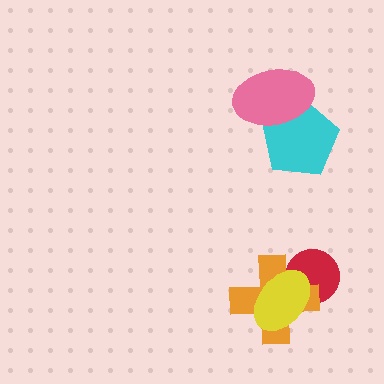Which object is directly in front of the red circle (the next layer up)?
The orange cross is directly in front of the red circle.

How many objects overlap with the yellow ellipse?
2 objects overlap with the yellow ellipse.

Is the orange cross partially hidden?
Yes, it is partially covered by another shape.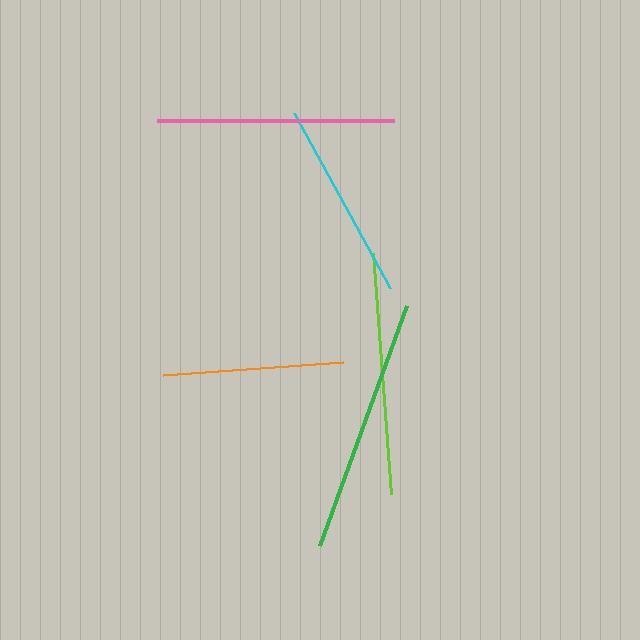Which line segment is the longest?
The green line is the longest at approximately 255 pixels.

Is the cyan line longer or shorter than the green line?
The green line is longer than the cyan line.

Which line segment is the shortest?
The orange line is the shortest at approximately 181 pixels.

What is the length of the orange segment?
The orange segment is approximately 181 pixels long.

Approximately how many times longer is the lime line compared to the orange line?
The lime line is approximately 1.3 times the length of the orange line.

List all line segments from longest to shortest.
From longest to shortest: green, lime, pink, cyan, orange.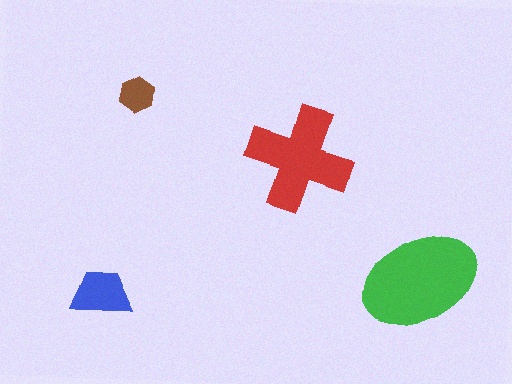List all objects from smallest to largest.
The brown hexagon, the blue trapezoid, the red cross, the green ellipse.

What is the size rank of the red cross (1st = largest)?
2nd.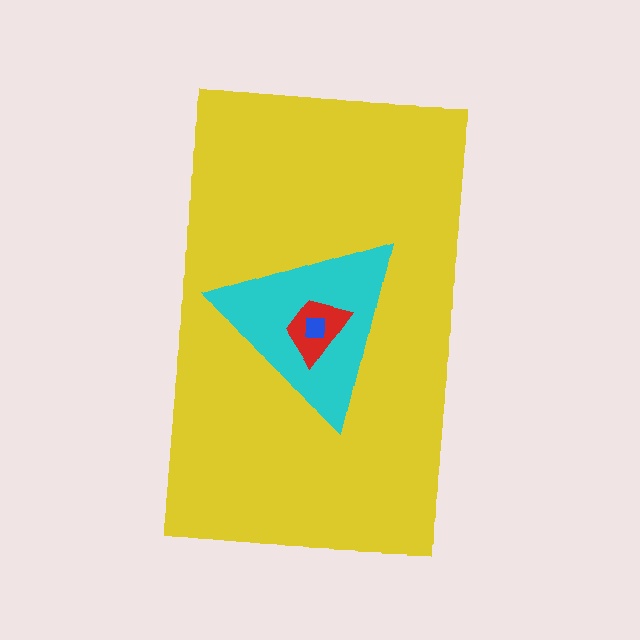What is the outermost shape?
The yellow rectangle.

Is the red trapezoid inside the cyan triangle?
Yes.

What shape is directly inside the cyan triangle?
The red trapezoid.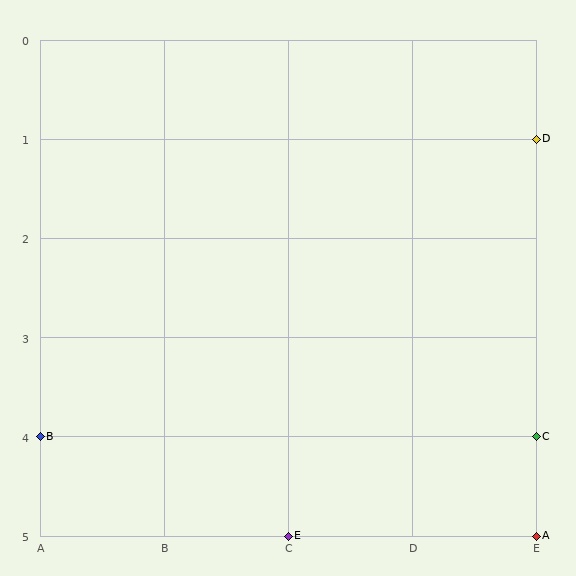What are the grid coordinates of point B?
Point B is at grid coordinates (A, 4).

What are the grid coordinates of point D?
Point D is at grid coordinates (E, 1).